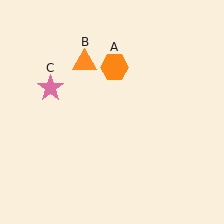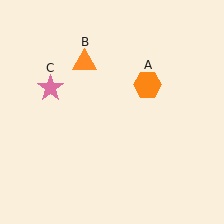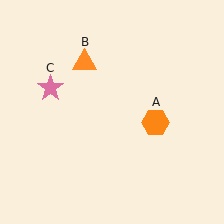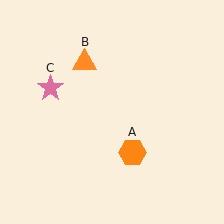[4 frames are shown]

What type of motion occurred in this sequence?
The orange hexagon (object A) rotated clockwise around the center of the scene.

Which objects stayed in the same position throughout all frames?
Orange triangle (object B) and pink star (object C) remained stationary.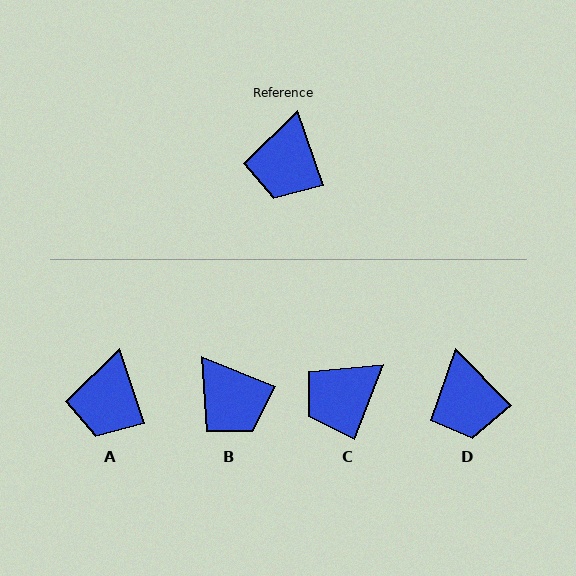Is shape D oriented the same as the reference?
No, it is off by about 26 degrees.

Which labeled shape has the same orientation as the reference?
A.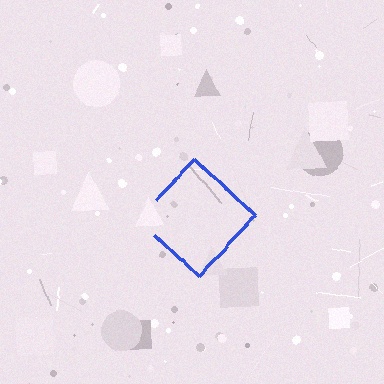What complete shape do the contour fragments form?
The contour fragments form a diamond.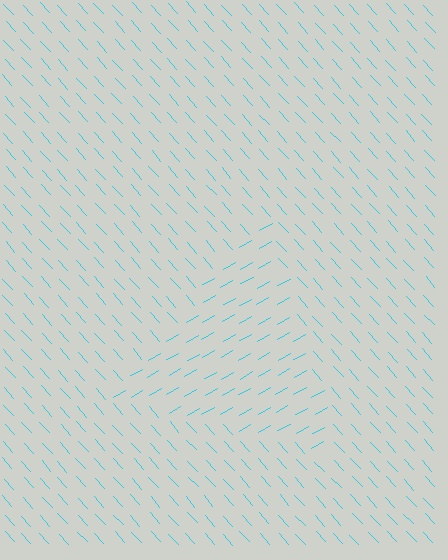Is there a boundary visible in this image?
Yes, there is a texture boundary formed by a change in line orientation.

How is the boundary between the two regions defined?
The boundary is defined purely by a change in line orientation (approximately 78 degrees difference). All lines are the same color and thickness.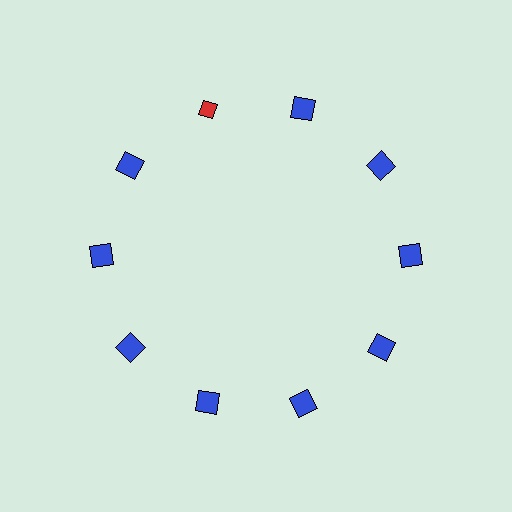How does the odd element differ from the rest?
It differs in both color (red instead of blue) and shape (diamond instead of square).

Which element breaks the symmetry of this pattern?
The red diamond at roughly the 11 o'clock position breaks the symmetry. All other shapes are blue squares.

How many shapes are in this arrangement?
There are 10 shapes arranged in a ring pattern.